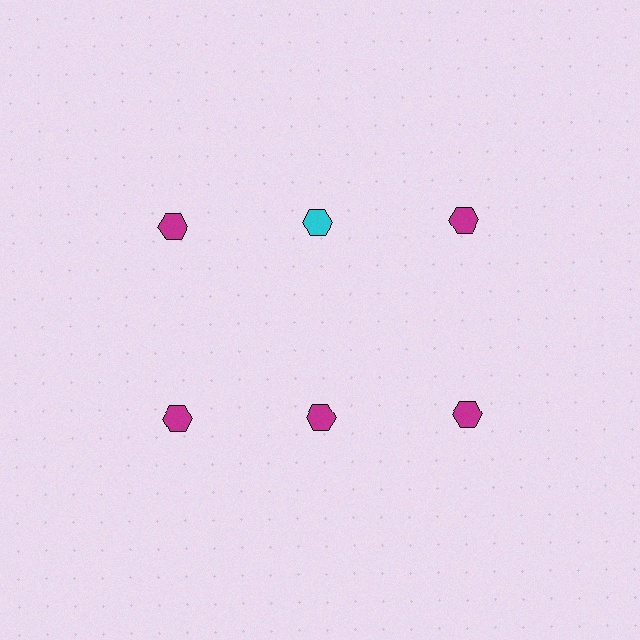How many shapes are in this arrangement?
There are 6 shapes arranged in a grid pattern.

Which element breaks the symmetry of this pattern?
The cyan hexagon in the top row, second from left column breaks the symmetry. All other shapes are magenta hexagons.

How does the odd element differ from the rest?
It has a different color: cyan instead of magenta.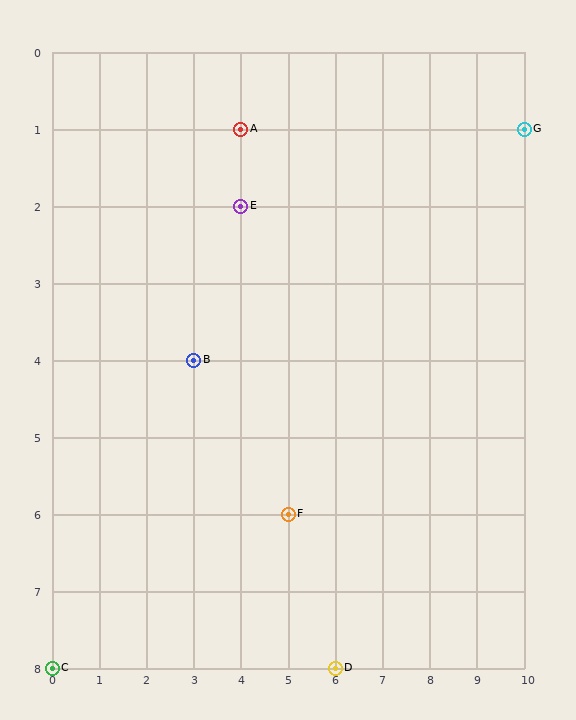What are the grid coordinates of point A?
Point A is at grid coordinates (4, 1).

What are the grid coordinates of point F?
Point F is at grid coordinates (5, 6).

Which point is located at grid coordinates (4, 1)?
Point A is at (4, 1).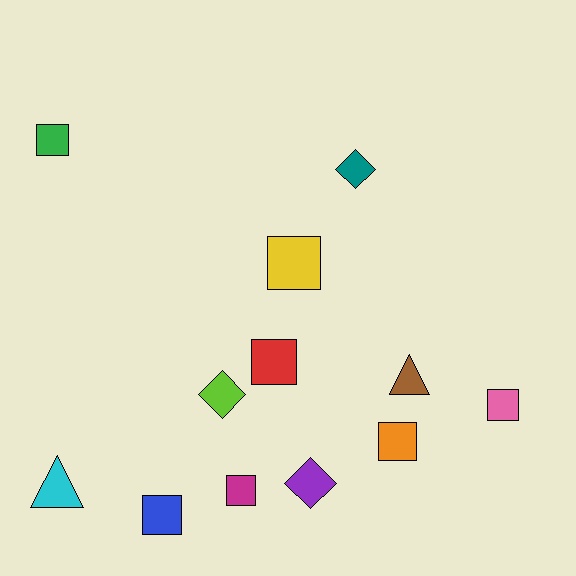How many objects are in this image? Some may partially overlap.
There are 12 objects.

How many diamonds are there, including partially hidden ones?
There are 3 diamonds.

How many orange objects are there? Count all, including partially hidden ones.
There is 1 orange object.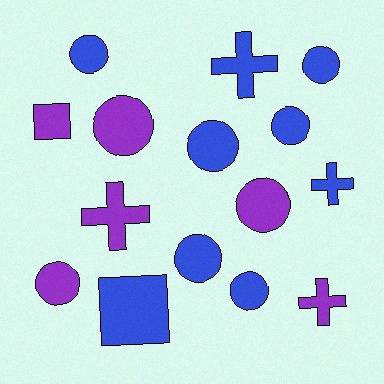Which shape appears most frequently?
Circle, with 9 objects.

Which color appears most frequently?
Blue, with 9 objects.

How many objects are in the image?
There are 15 objects.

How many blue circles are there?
There are 6 blue circles.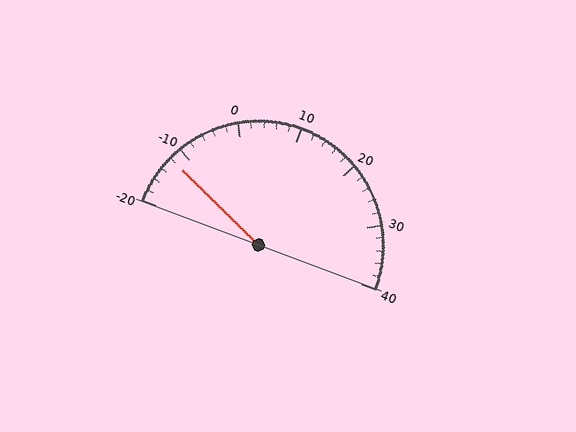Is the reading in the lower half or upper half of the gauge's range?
The reading is in the lower half of the range (-20 to 40).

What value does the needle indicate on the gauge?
The needle indicates approximately -12.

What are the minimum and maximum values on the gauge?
The gauge ranges from -20 to 40.